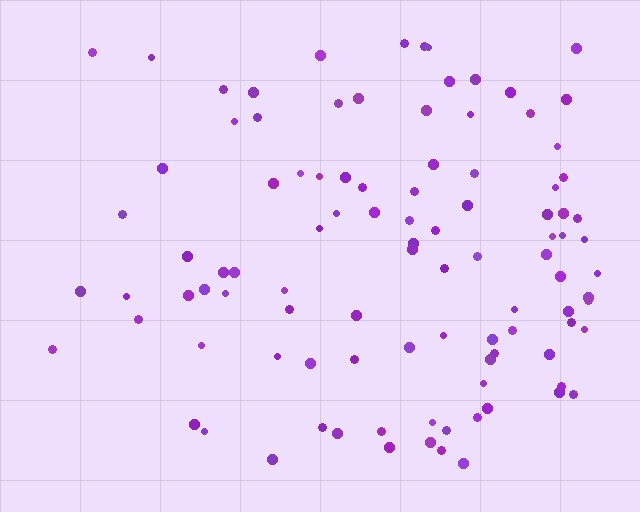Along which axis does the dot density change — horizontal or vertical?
Horizontal.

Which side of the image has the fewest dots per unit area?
The left.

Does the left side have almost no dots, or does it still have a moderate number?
Still a moderate number, just noticeably fewer than the right.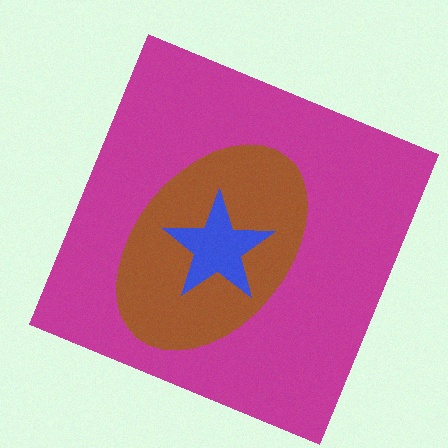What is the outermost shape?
The magenta square.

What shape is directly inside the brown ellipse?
The blue star.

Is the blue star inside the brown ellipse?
Yes.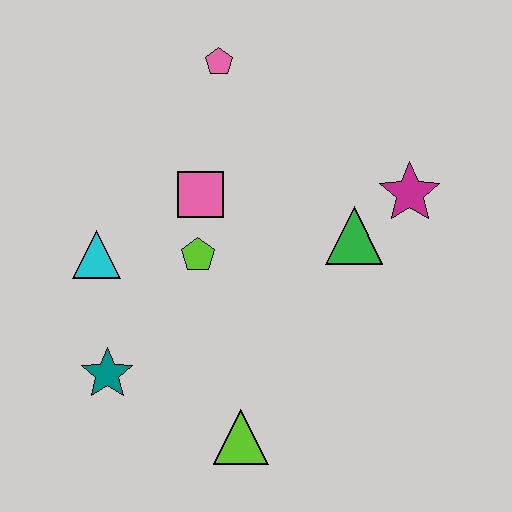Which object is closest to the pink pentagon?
The pink square is closest to the pink pentagon.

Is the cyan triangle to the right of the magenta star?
No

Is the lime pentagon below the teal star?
No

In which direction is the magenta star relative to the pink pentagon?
The magenta star is to the right of the pink pentagon.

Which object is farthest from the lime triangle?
The pink pentagon is farthest from the lime triangle.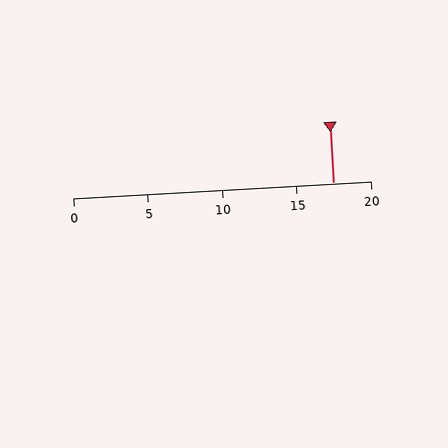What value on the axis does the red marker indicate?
The marker indicates approximately 17.5.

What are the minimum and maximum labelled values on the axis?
The axis runs from 0 to 20.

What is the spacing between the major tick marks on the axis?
The major ticks are spaced 5 apart.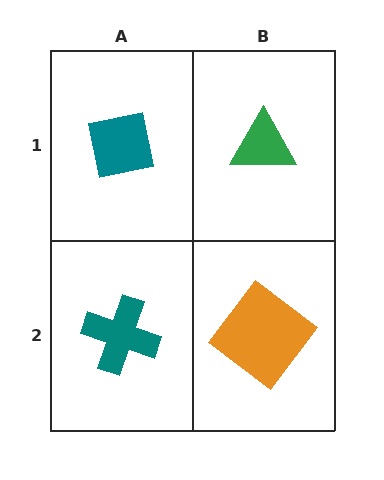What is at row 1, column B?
A green triangle.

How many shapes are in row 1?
2 shapes.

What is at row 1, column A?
A teal square.